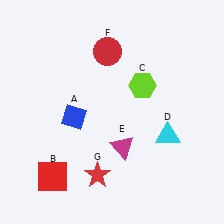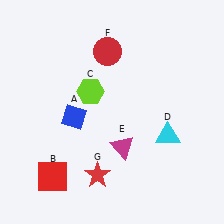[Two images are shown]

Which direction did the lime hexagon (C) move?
The lime hexagon (C) moved left.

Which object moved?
The lime hexagon (C) moved left.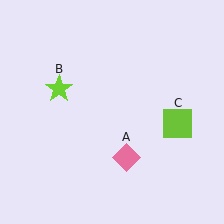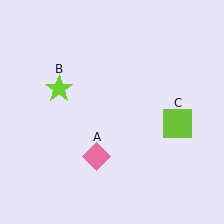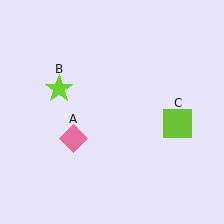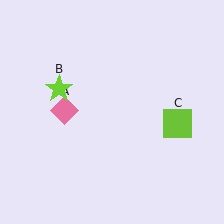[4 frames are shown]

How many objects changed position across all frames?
1 object changed position: pink diamond (object A).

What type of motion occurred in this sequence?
The pink diamond (object A) rotated clockwise around the center of the scene.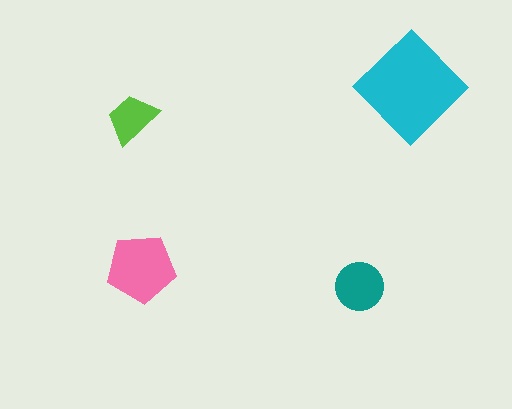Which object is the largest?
The cyan diamond.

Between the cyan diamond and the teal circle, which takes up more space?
The cyan diamond.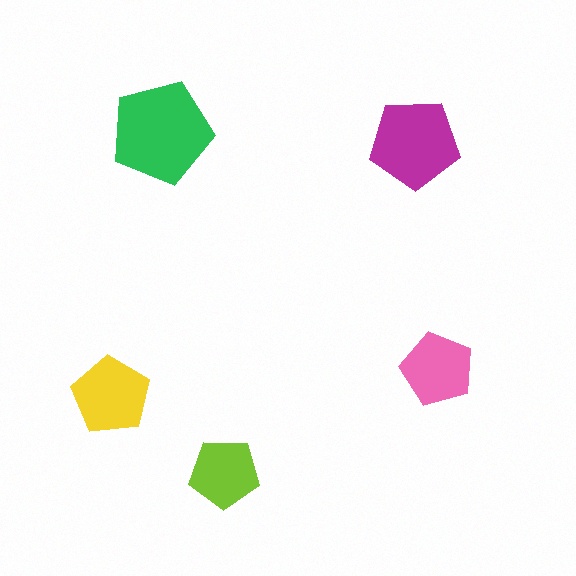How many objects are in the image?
There are 5 objects in the image.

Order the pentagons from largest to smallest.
the green one, the magenta one, the yellow one, the pink one, the lime one.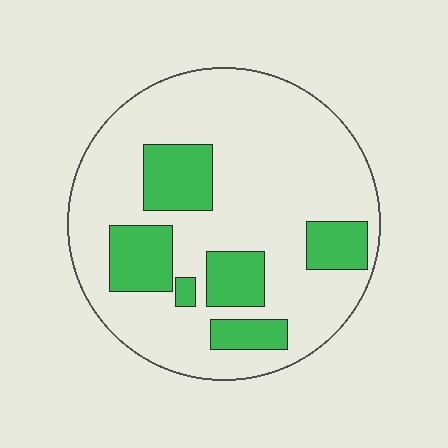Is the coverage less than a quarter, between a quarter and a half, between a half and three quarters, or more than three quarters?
Less than a quarter.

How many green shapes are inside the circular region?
6.